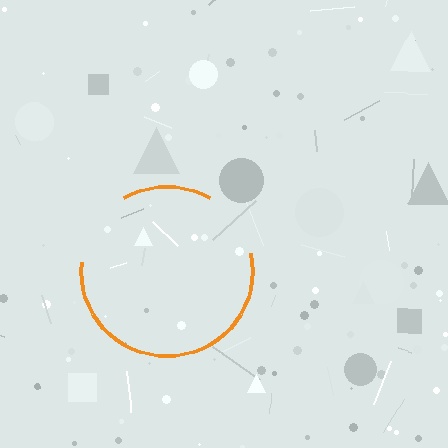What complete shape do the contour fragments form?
The contour fragments form a circle.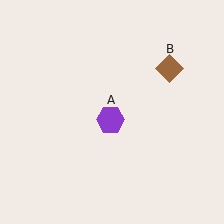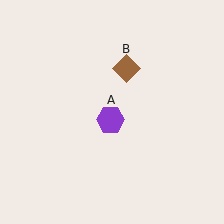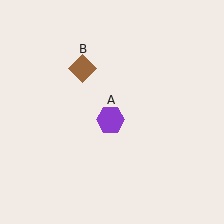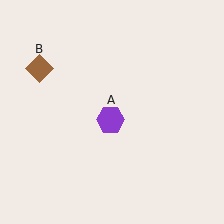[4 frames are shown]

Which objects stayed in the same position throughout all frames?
Purple hexagon (object A) remained stationary.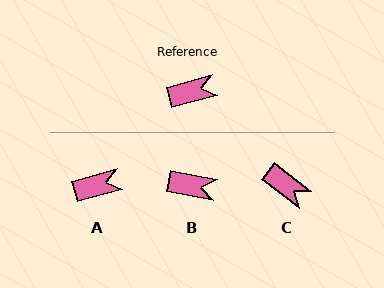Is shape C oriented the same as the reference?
No, it is off by about 52 degrees.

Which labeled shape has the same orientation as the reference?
A.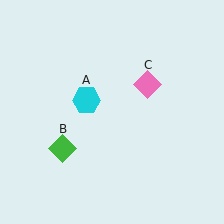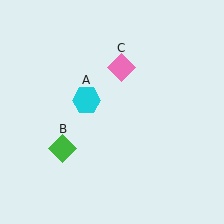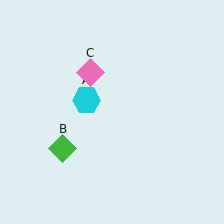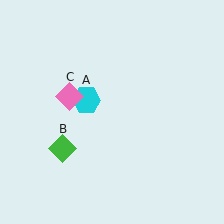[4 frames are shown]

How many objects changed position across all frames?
1 object changed position: pink diamond (object C).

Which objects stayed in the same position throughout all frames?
Cyan hexagon (object A) and green diamond (object B) remained stationary.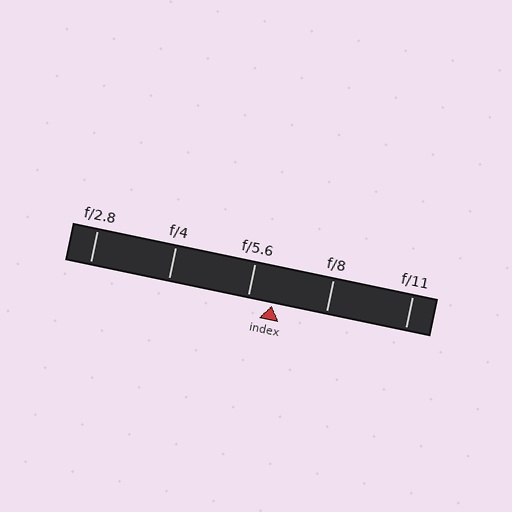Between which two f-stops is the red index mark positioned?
The index mark is between f/5.6 and f/8.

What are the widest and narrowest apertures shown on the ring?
The widest aperture shown is f/2.8 and the narrowest is f/11.